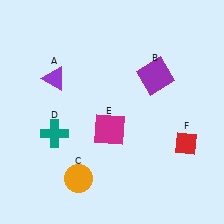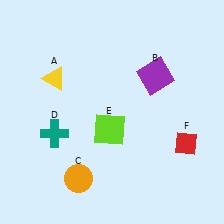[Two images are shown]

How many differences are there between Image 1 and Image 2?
There are 2 differences between the two images.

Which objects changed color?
A changed from purple to yellow. E changed from magenta to lime.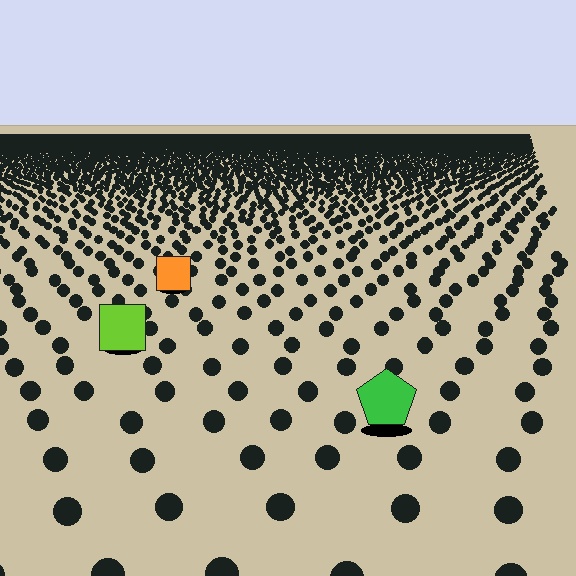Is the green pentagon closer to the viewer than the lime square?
Yes. The green pentagon is closer — you can tell from the texture gradient: the ground texture is coarser near it.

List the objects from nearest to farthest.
From nearest to farthest: the green pentagon, the lime square, the orange square.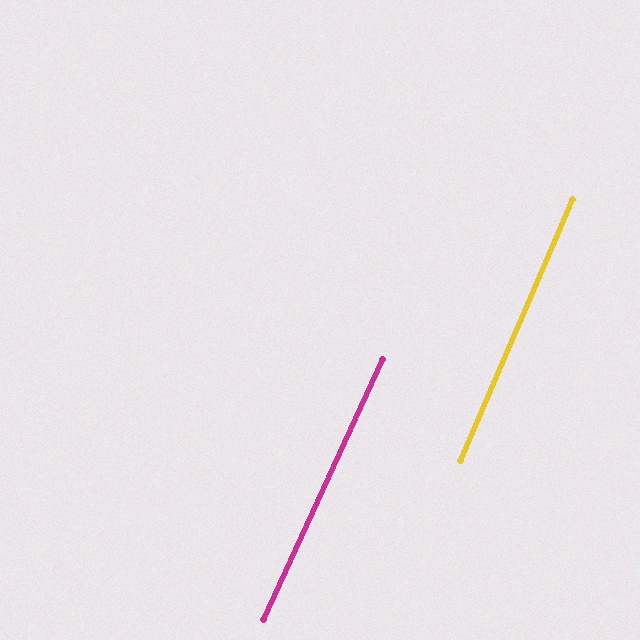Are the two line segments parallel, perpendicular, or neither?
Parallel — their directions differ by only 1.3°.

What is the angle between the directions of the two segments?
Approximately 1 degree.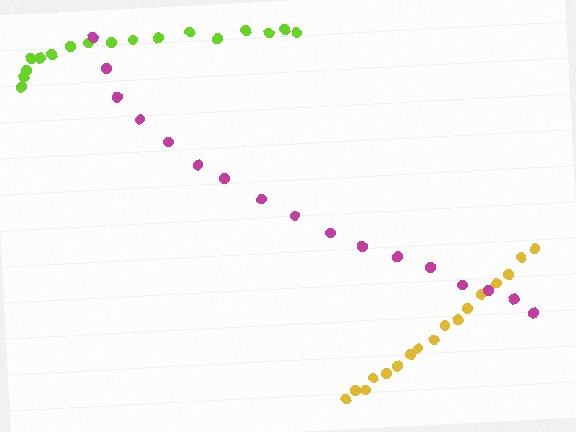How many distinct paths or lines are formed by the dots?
There are 3 distinct paths.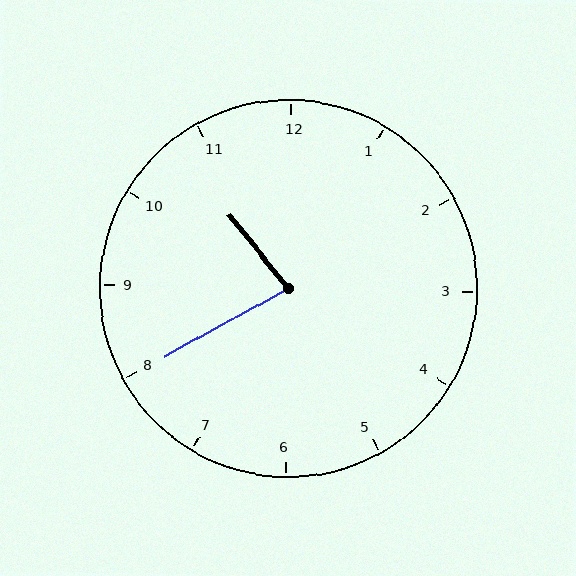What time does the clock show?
10:40.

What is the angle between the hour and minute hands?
Approximately 80 degrees.